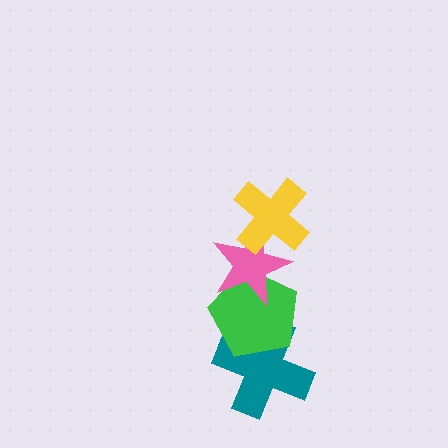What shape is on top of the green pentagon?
The pink star is on top of the green pentagon.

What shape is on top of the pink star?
The yellow cross is on top of the pink star.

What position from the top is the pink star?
The pink star is 2nd from the top.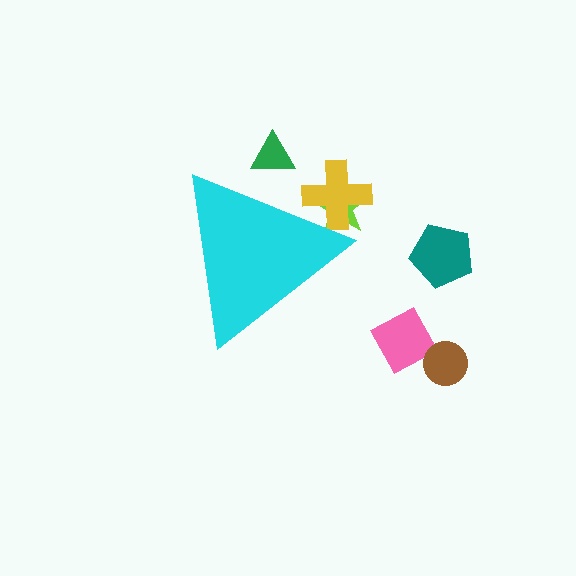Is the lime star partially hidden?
Yes, the lime star is partially hidden behind the cyan triangle.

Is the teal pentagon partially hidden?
No, the teal pentagon is fully visible.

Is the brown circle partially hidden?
No, the brown circle is fully visible.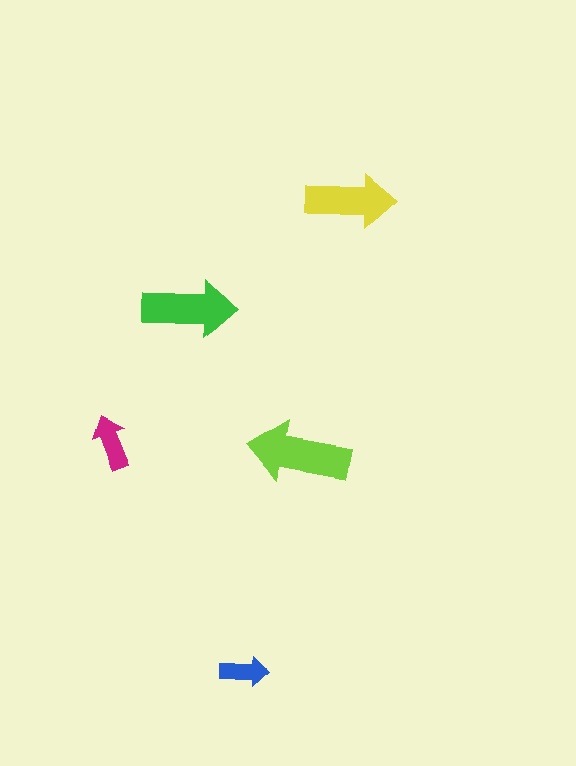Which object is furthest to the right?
The yellow arrow is rightmost.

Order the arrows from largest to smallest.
the lime one, the green one, the yellow one, the magenta one, the blue one.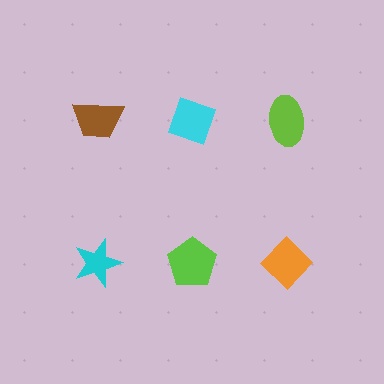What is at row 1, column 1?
A brown trapezoid.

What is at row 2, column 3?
An orange diamond.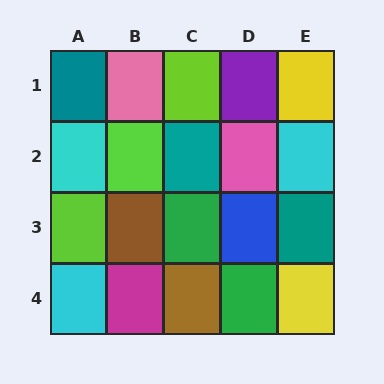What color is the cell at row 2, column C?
Teal.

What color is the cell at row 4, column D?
Green.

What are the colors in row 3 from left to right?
Lime, brown, green, blue, teal.